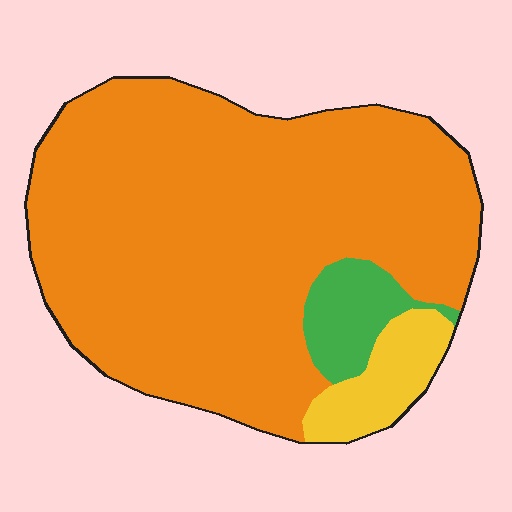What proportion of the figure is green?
Green takes up about one tenth (1/10) of the figure.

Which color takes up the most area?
Orange, at roughly 85%.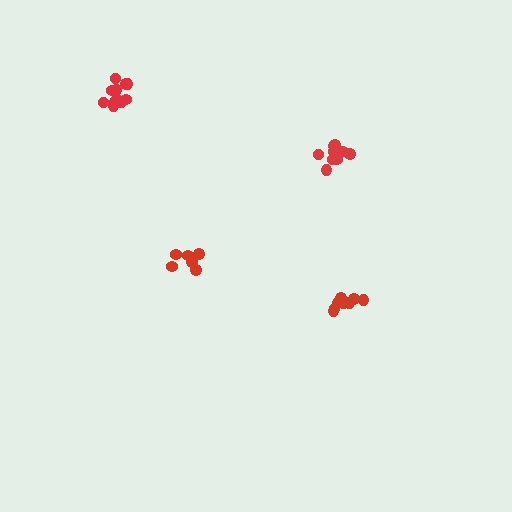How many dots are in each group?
Group 1: 6 dots, Group 2: 11 dots, Group 3: 9 dots, Group 4: 8 dots (34 total).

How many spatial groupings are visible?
There are 4 spatial groupings.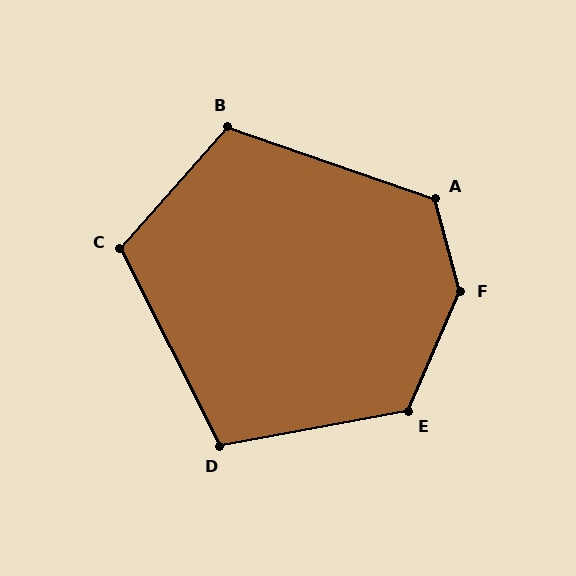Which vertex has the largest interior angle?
F, at approximately 142 degrees.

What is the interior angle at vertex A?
Approximately 124 degrees (obtuse).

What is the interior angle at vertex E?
Approximately 124 degrees (obtuse).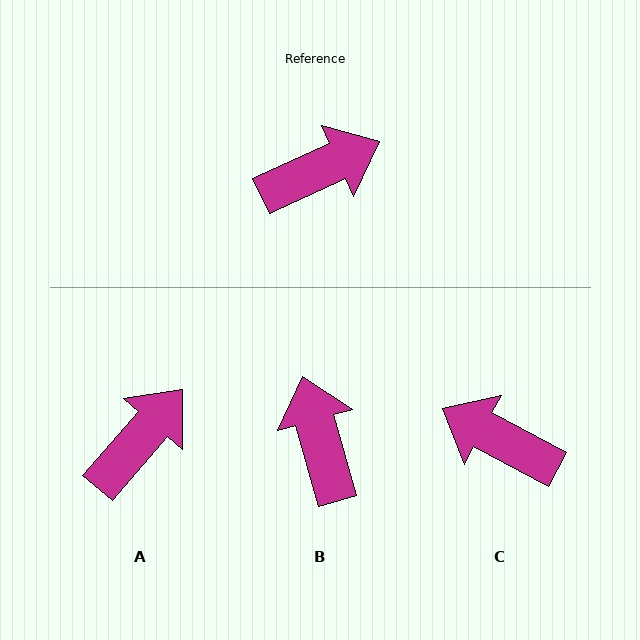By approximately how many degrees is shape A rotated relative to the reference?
Approximately 25 degrees counter-clockwise.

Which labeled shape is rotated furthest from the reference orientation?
C, about 127 degrees away.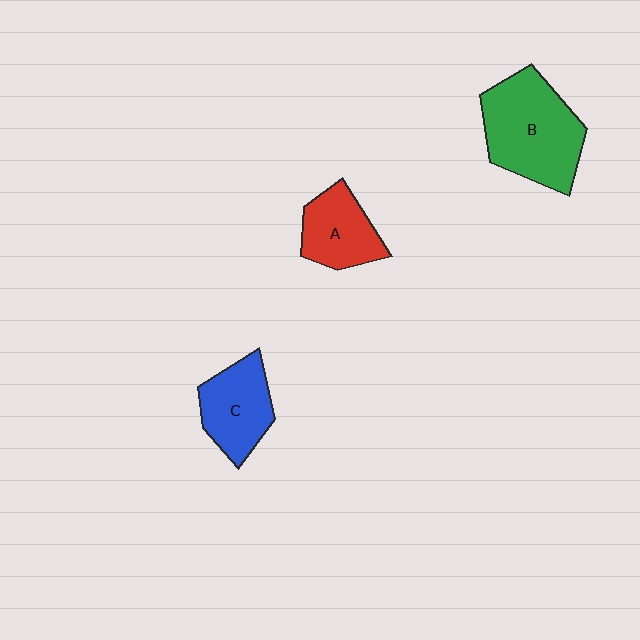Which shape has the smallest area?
Shape A (red).